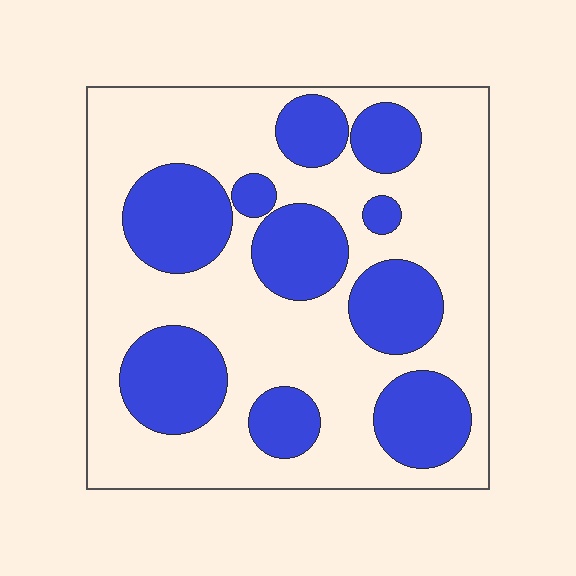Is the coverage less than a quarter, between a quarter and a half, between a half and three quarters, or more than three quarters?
Between a quarter and a half.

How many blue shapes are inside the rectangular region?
10.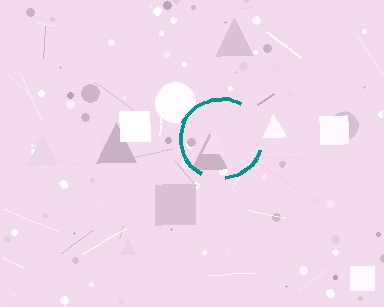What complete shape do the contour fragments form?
The contour fragments form a circle.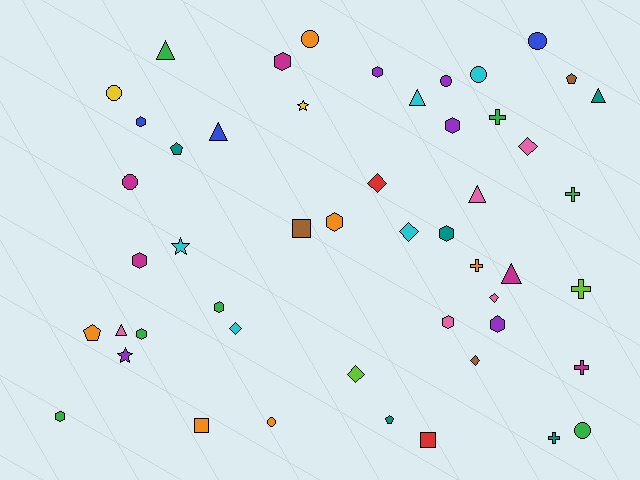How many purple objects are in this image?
There are 5 purple objects.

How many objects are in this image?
There are 50 objects.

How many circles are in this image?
There are 8 circles.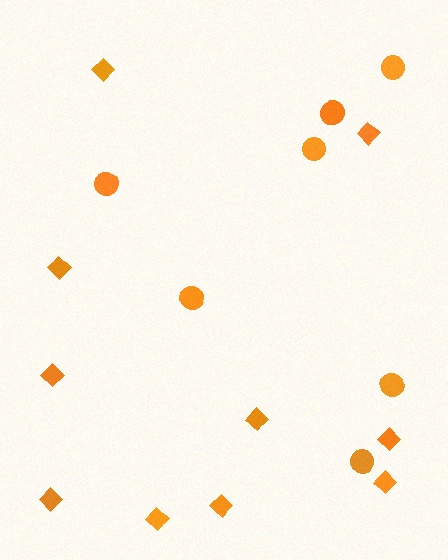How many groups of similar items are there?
There are 2 groups: one group of circles (7) and one group of diamonds (10).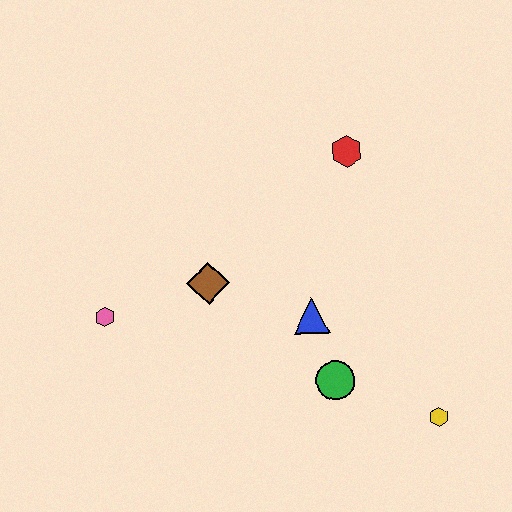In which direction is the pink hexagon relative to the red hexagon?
The pink hexagon is to the left of the red hexagon.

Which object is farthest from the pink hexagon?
The yellow hexagon is farthest from the pink hexagon.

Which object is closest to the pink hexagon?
The brown diamond is closest to the pink hexagon.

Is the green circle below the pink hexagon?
Yes